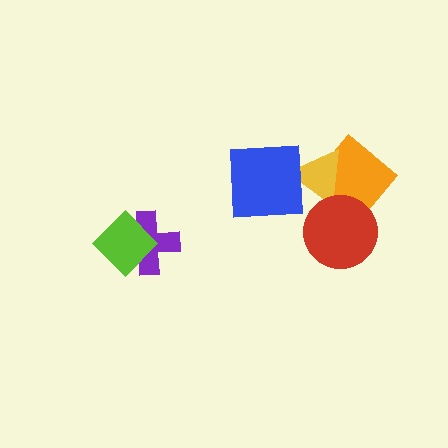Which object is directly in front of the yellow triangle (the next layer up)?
The blue square is directly in front of the yellow triangle.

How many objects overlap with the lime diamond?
1 object overlaps with the lime diamond.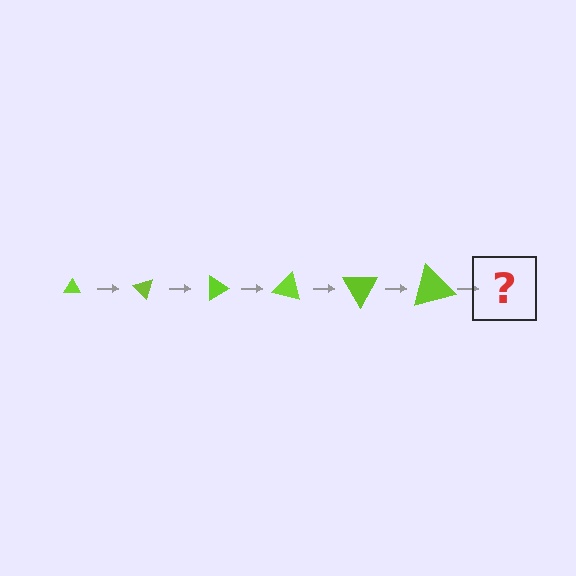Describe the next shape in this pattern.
It should be a triangle, larger than the previous one and rotated 270 degrees from the start.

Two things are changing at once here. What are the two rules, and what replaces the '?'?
The two rules are that the triangle grows larger each step and it rotates 45 degrees each step. The '?' should be a triangle, larger than the previous one and rotated 270 degrees from the start.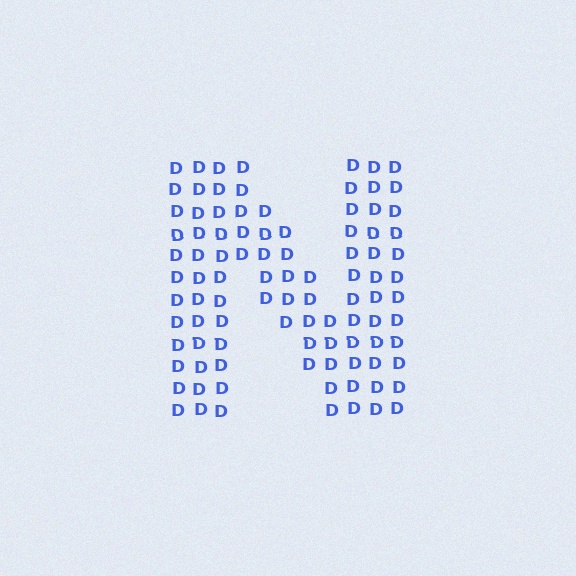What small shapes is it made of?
It is made of small letter D's.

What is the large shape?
The large shape is the letter N.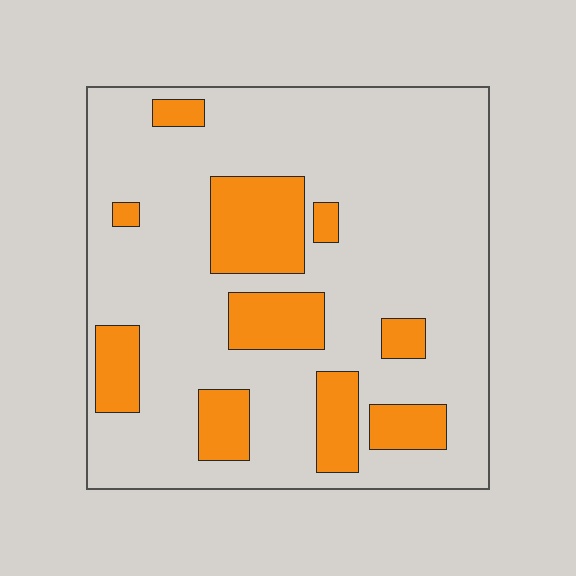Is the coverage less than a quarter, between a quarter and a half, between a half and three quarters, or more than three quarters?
Less than a quarter.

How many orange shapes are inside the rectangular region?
10.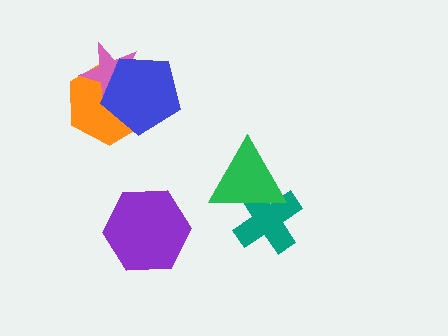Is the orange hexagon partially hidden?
Yes, it is partially covered by another shape.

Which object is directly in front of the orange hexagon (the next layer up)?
The pink star is directly in front of the orange hexagon.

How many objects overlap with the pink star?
2 objects overlap with the pink star.